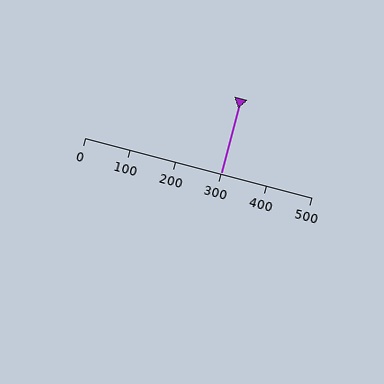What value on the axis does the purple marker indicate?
The marker indicates approximately 300.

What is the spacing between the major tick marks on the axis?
The major ticks are spaced 100 apart.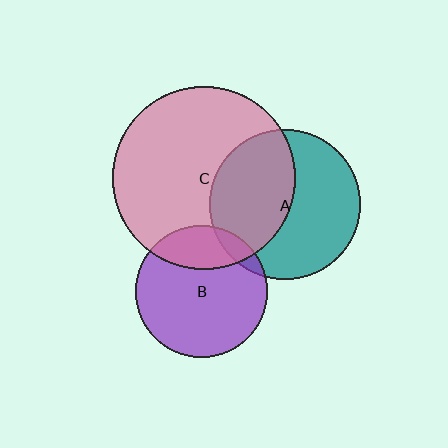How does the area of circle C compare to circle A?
Approximately 1.5 times.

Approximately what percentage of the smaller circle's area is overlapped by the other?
Approximately 10%.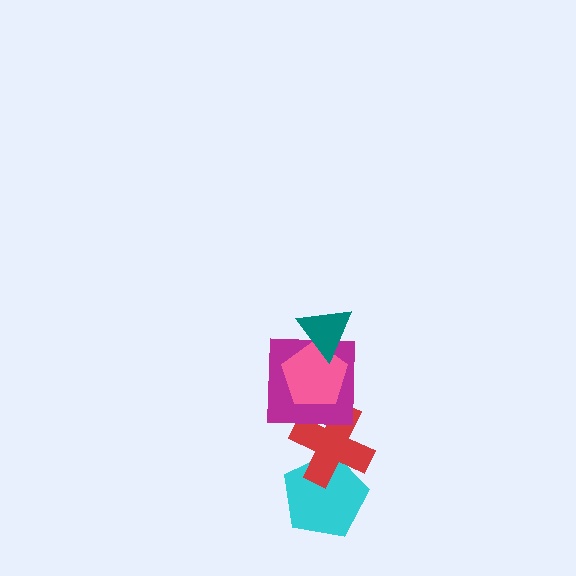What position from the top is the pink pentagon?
The pink pentagon is 2nd from the top.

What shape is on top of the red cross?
The magenta square is on top of the red cross.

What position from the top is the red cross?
The red cross is 4th from the top.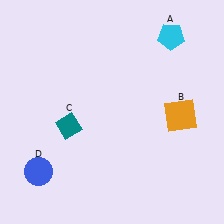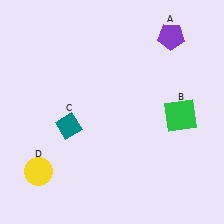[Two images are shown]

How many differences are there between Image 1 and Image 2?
There are 3 differences between the two images.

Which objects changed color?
A changed from cyan to purple. B changed from orange to green. D changed from blue to yellow.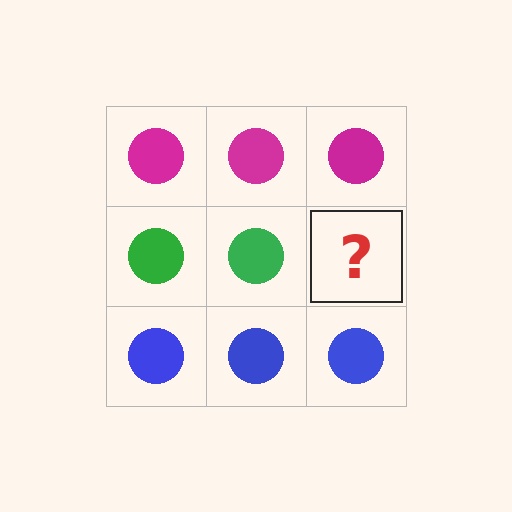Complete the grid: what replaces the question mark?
The question mark should be replaced with a green circle.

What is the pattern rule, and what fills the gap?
The rule is that each row has a consistent color. The gap should be filled with a green circle.